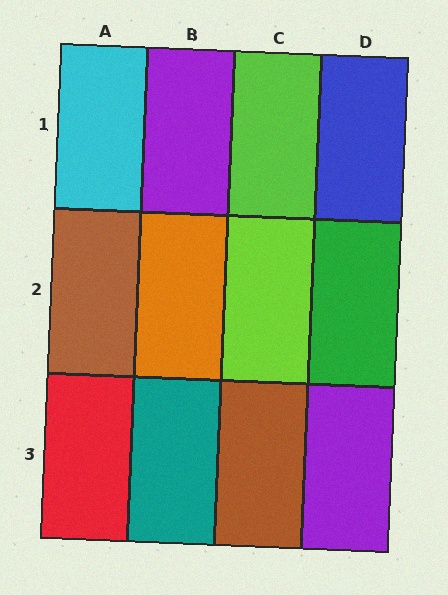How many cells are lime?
2 cells are lime.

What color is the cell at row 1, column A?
Cyan.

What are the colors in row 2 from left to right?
Brown, orange, lime, green.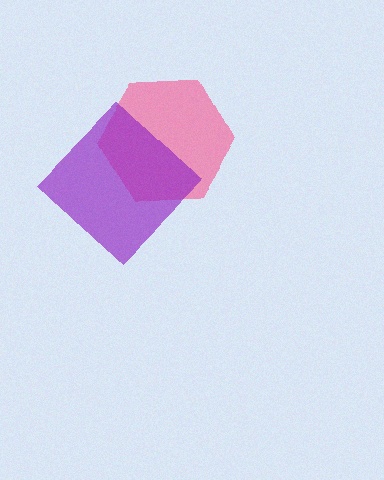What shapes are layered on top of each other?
The layered shapes are: a pink hexagon, a purple diamond.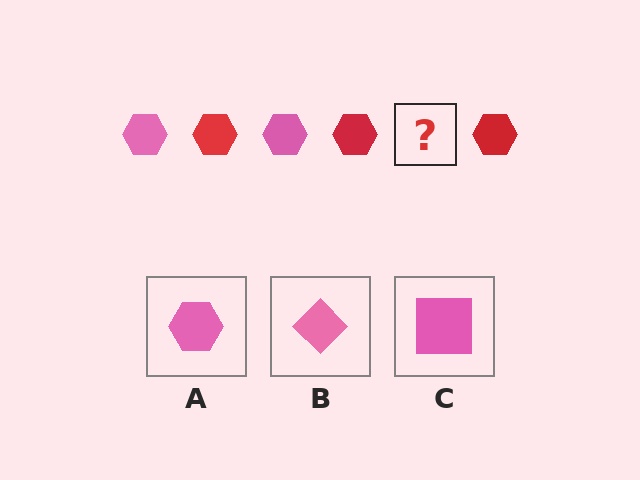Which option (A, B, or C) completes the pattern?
A.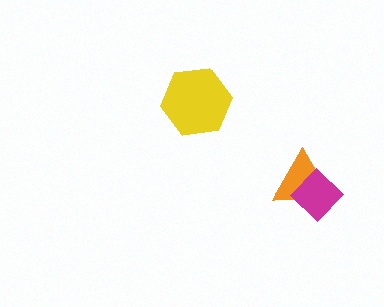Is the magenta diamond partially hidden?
No, no other shape covers it.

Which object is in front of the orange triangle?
The magenta diamond is in front of the orange triangle.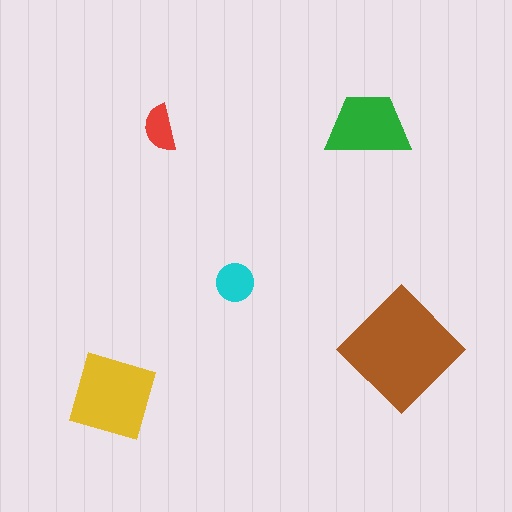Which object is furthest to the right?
The brown diamond is rightmost.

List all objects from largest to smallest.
The brown diamond, the yellow square, the green trapezoid, the cyan circle, the red semicircle.